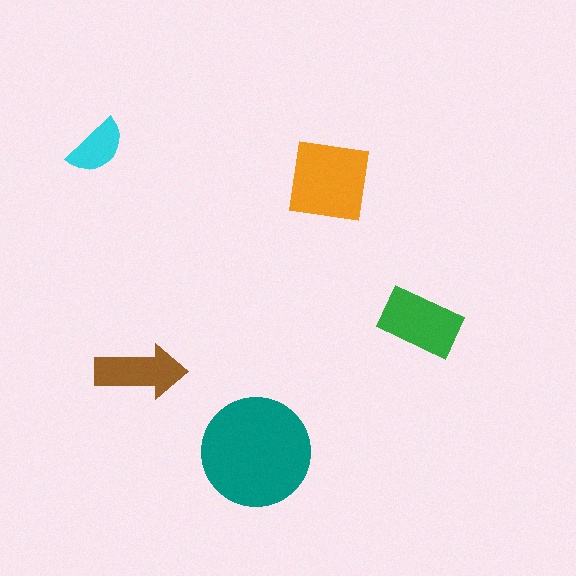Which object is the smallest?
The cyan semicircle.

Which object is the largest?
The teal circle.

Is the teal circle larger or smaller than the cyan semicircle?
Larger.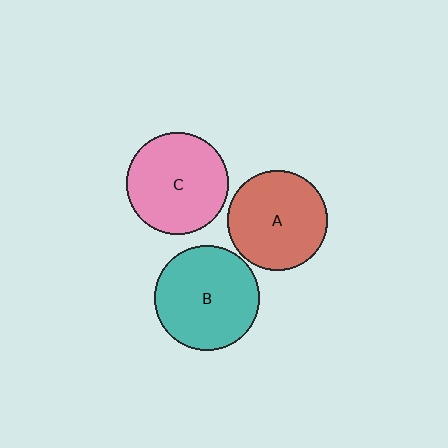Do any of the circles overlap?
No, none of the circles overlap.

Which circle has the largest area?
Circle B (teal).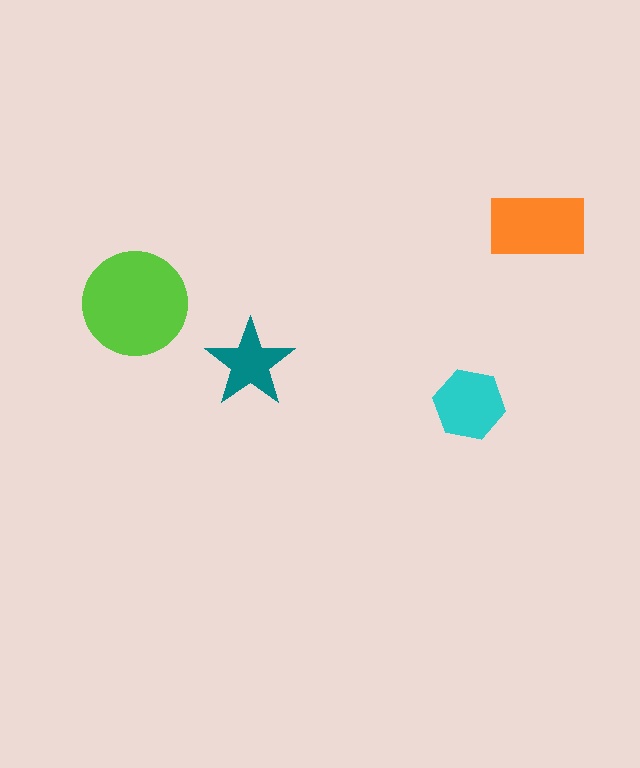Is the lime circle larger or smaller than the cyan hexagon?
Larger.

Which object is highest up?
The orange rectangle is topmost.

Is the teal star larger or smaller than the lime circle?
Smaller.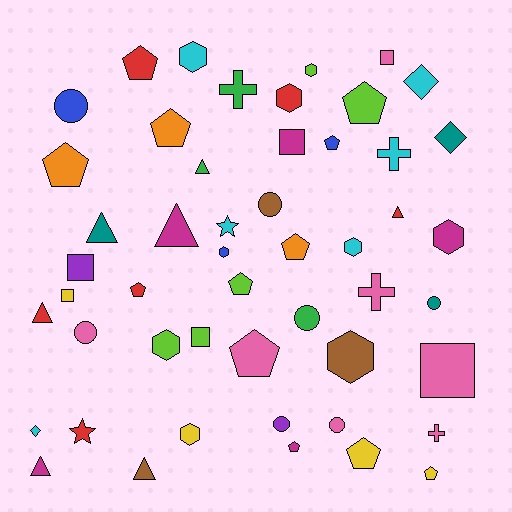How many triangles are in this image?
There are 7 triangles.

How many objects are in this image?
There are 50 objects.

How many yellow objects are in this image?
There are 4 yellow objects.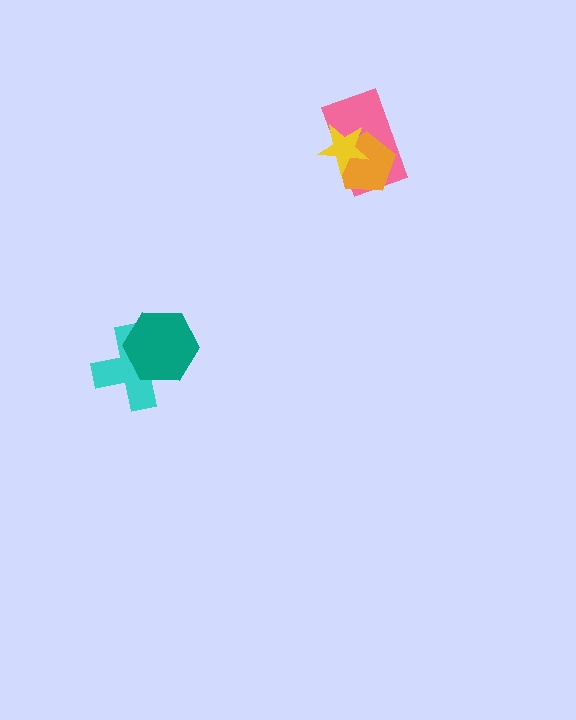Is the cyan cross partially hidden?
Yes, it is partially covered by another shape.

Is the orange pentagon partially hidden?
Yes, it is partially covered by another shape.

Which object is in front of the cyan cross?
The teal hexagon is in front of the cyan cross.